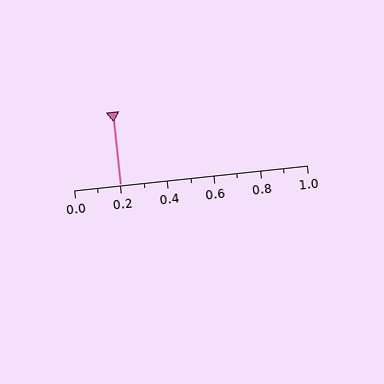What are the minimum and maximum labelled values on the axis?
The axis runs from 0.0 to 1.0.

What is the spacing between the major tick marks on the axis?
The major ticks are spaced 0.2 apart.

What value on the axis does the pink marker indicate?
The marker indicates approximately 0.2.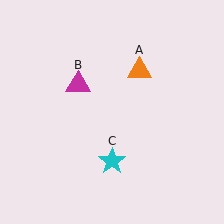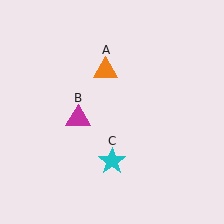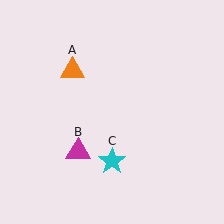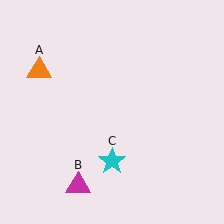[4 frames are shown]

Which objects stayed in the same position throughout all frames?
Cyan star (object C) remained stationary.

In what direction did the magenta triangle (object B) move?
The magenta triangle (object B) moved down.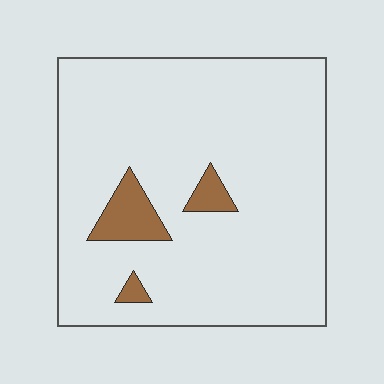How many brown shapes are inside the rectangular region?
3.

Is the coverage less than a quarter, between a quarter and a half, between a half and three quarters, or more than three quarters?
Less than a quarter.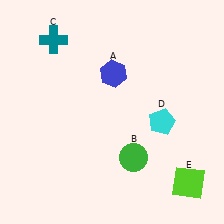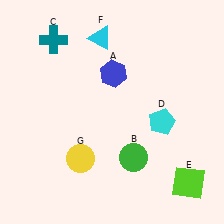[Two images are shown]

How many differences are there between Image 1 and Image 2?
There are 2 differences between the two images.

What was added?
A cyan triangle (F), a yellow circle (G) were added in Image 2.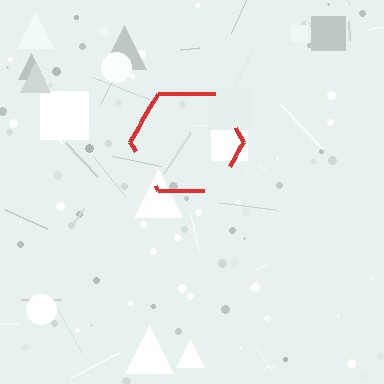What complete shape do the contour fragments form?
The contour fragments form a hexagon.